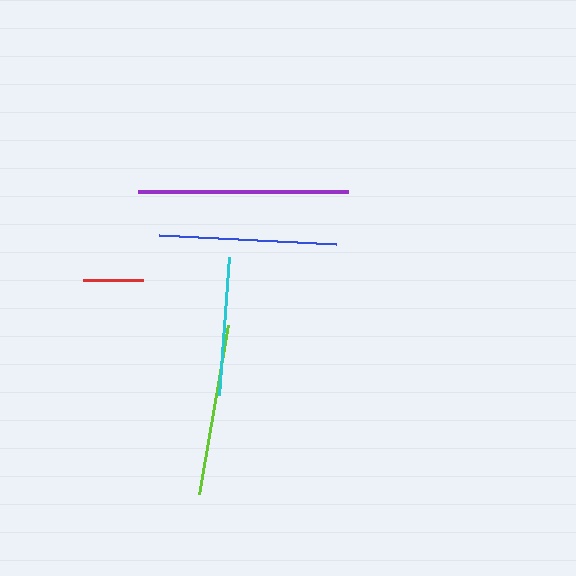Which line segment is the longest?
The purple line is the longest at approximately 210 pixels.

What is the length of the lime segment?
The lime segment is approximately 172 pixels long.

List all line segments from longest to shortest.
From longest to shortest: purple, blue, lime, cyan, red.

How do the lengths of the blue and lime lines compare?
The blue and lime lines are approximately the same length.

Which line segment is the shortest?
The red line is the shortest at approximately 60 pixels.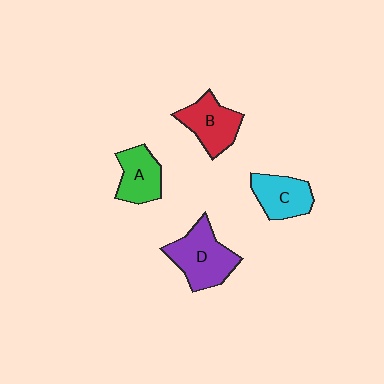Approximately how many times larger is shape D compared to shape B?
Approximately 1.3 times.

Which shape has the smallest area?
Shape A (green).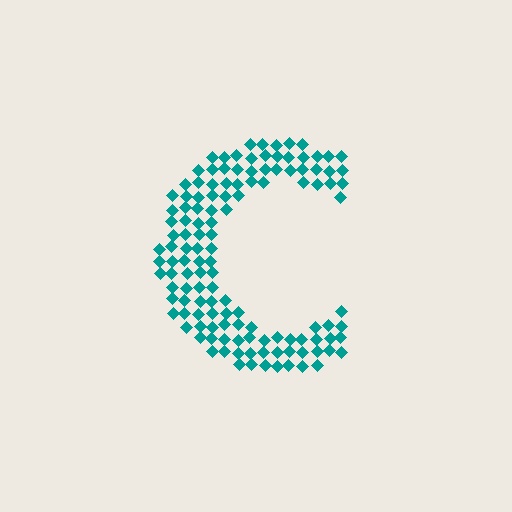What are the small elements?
The small elements are diamonds.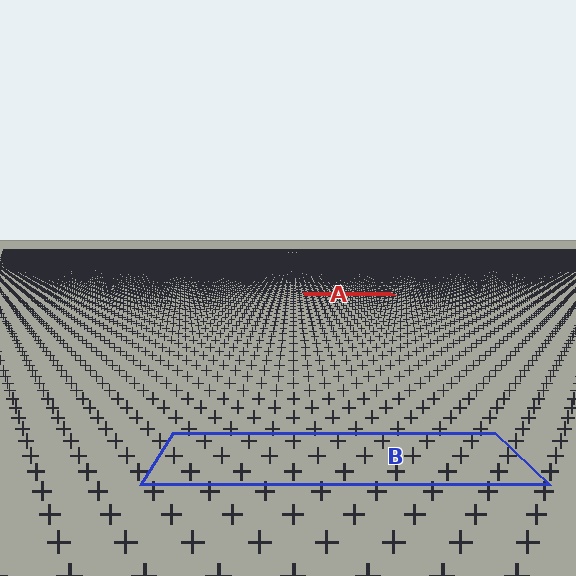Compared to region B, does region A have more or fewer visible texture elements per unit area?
Region A has more texture elements per unit area — they are packed more densely because it is farther away.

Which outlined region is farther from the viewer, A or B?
Region A is farther from the viewer — the texture elements inside it appear smaller and more densely packed.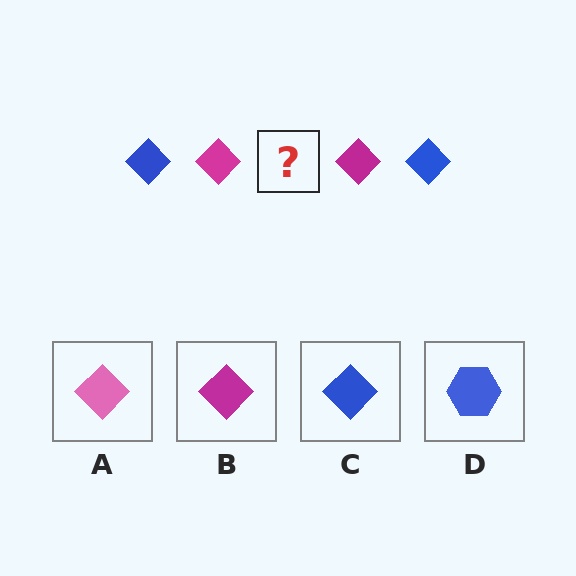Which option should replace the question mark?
Option C.